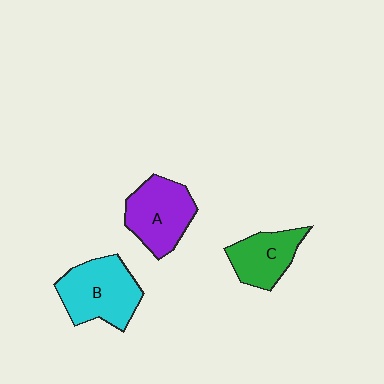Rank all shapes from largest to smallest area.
From largest to smallest: B (cyan), A (purple), C (green).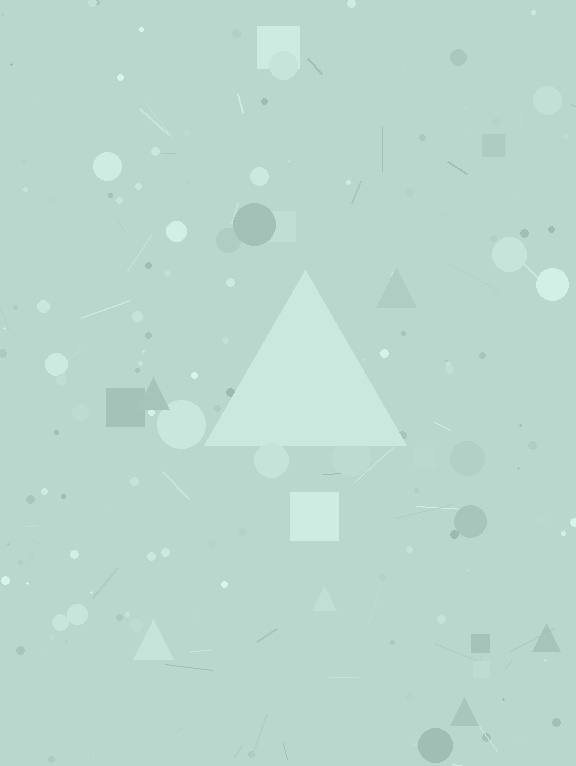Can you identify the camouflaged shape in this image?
The camouflaged shape is a triangle.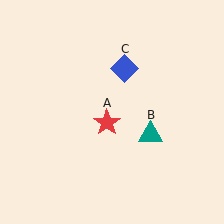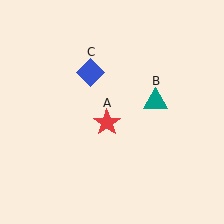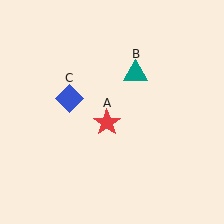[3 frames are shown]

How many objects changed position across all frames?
2 objects changed position: teal triangle (object B), blue diamond (object C).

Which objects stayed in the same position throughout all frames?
Red star (object A) remained stationary.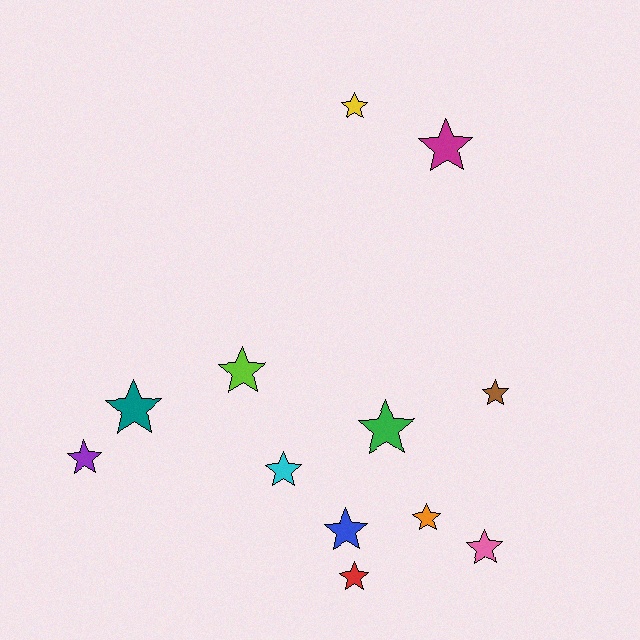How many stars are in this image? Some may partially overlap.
There are 12 stars.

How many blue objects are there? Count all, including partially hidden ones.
There is 1 blue object.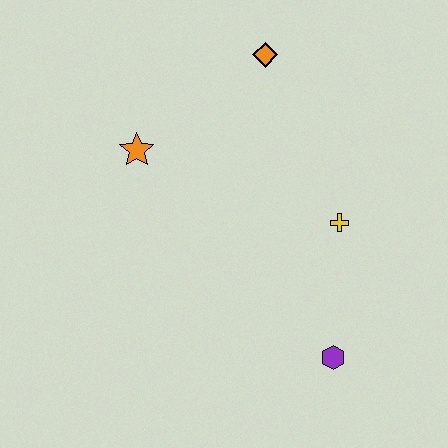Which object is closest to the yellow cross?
The purple hexagon is closest to the yellow cross.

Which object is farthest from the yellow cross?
The orange star is farthest from the yellow cross.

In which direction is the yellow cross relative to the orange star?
The yellow cross is to the right of the orange star.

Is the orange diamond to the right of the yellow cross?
No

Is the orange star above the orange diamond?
No